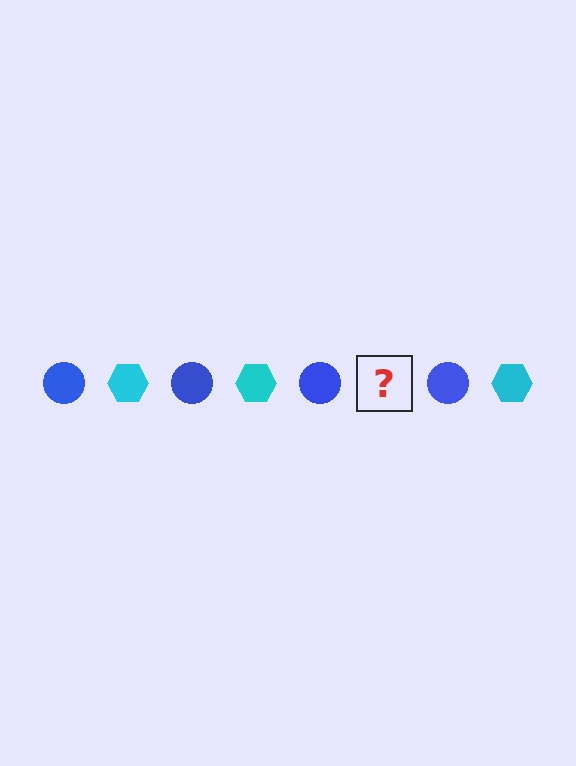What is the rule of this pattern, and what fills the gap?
The rule is that the pattern alternates between blue circle and cyan hexagon. The gap should be filled with a cyan hexagon.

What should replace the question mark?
The question mark should be replaced with a cyan hexagon.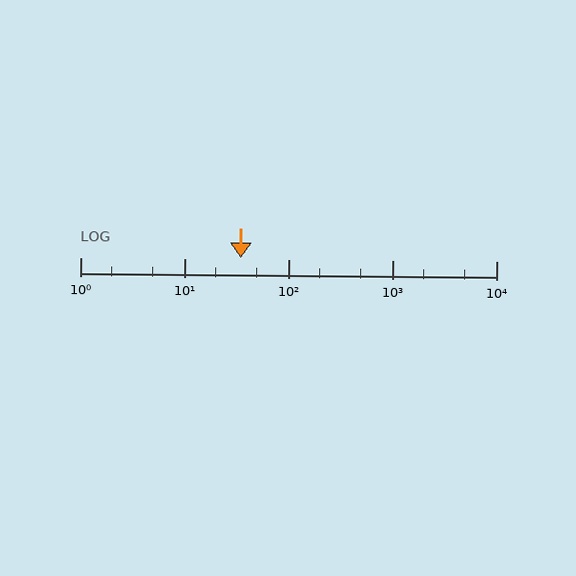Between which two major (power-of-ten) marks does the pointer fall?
The pointer is between 10 and 100.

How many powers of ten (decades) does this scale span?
The scale spans 4 decades, from 1 to 10000.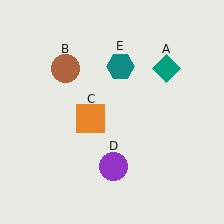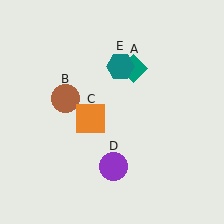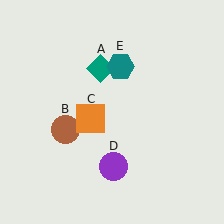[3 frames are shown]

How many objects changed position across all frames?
2 objects changed position: teal diamond (object A), brown circle (object B).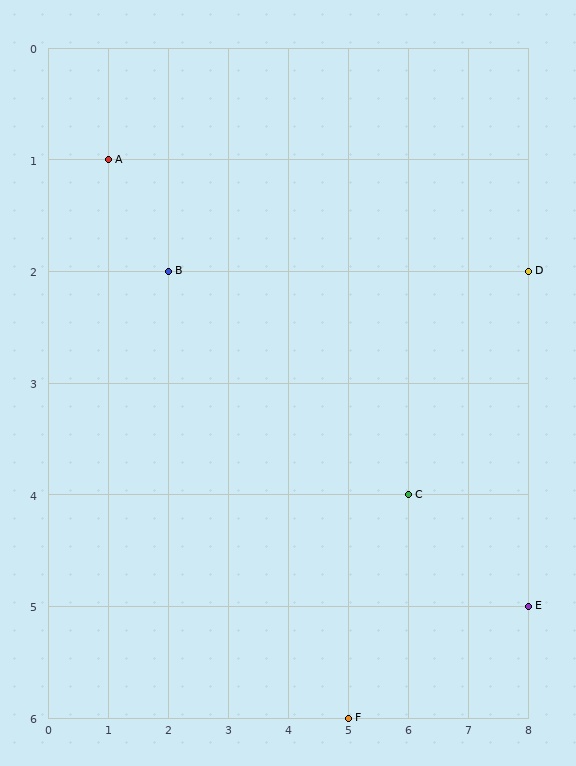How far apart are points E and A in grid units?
Points E and A are 7 columns and 4 rows apart (about 8.1 grid units diagonally).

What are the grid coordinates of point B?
Point B is at grid coordinates (2, 2).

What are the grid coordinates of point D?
Point D is at grid coordinates (8, 2).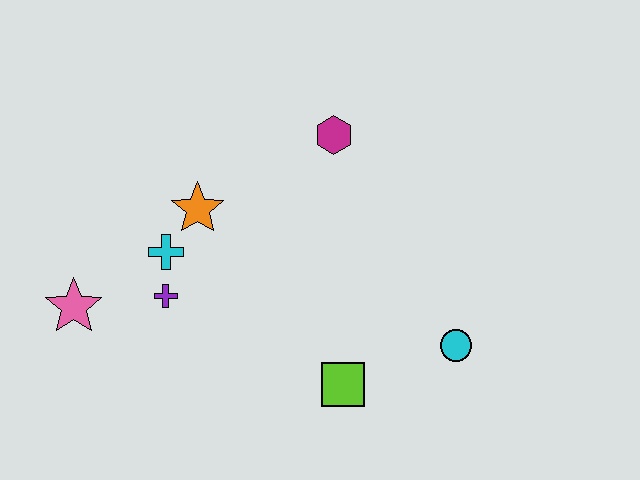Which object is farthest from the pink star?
The cyan circle is farthest from the pink star.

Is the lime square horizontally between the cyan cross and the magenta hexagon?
No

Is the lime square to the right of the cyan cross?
Yes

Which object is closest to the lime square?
The cyan circle is closest to the lime square.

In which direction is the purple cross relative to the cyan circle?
The purple cross is to the left of the cyan circle.